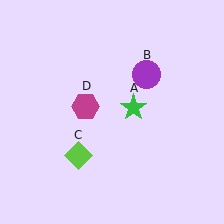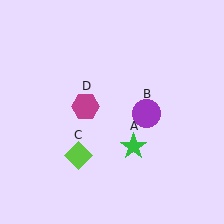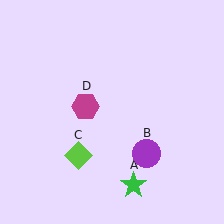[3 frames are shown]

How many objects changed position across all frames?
2 objects changed position: green star (object A), purple circle (object B).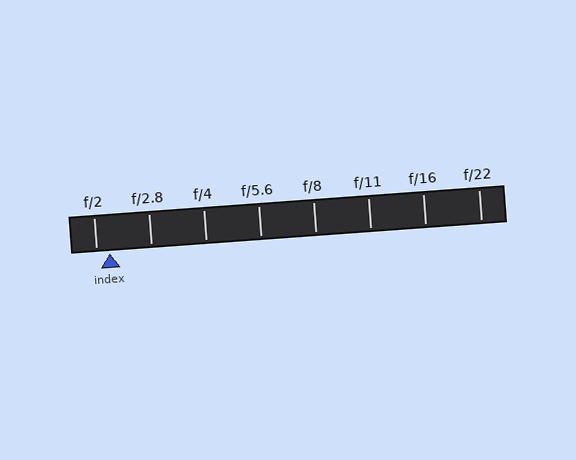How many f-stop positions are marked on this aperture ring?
There are 8 f-stop positions marked.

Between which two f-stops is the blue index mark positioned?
The index mark is between f/2 and f/2.8.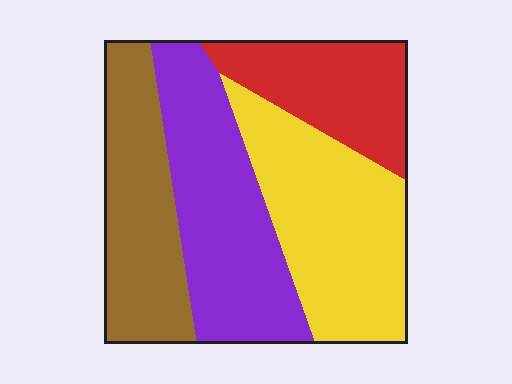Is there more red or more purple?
Purple.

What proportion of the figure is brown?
Brown covers around 25% of the figure.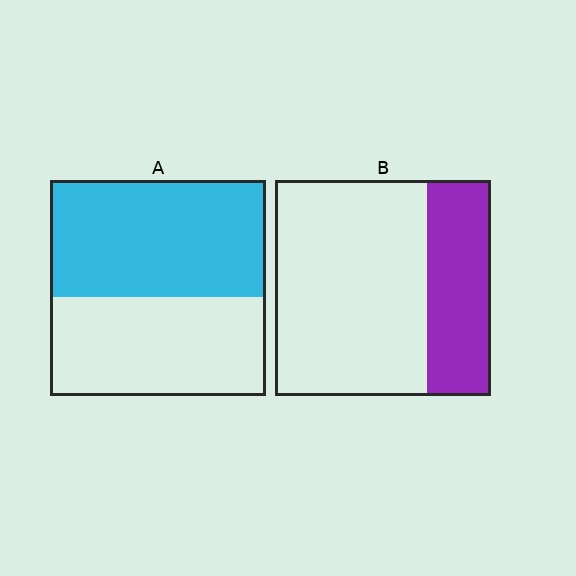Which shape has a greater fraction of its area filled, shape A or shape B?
Shape A.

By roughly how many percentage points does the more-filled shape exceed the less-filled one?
By roughly 25 percentage points (A over B).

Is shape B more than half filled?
No.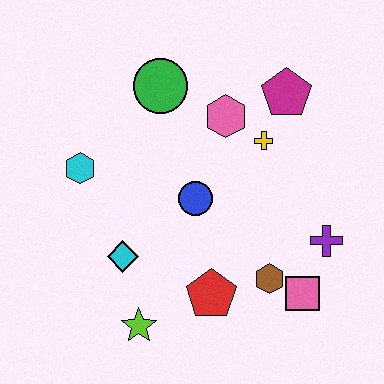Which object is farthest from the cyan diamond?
The magenta pentagon is farthest from the cyan diamond.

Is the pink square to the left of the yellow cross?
No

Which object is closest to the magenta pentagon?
The yellow cross is closest to the magenta pentagon.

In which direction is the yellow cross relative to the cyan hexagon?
The yellow cross is to the right of the cyan hexagon.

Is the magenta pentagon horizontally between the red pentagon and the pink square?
Yes